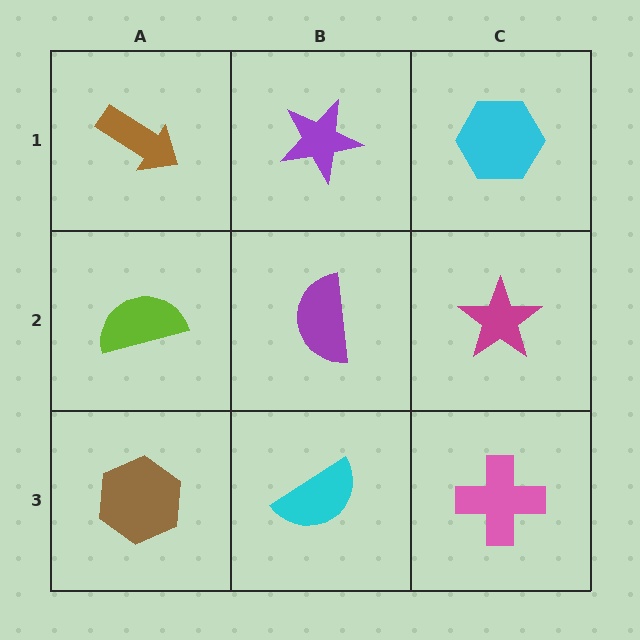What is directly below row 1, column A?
A lime semicircle.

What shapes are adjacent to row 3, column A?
A lime semicircle (row 2, column A), a cyan semicircle (row 3, column B).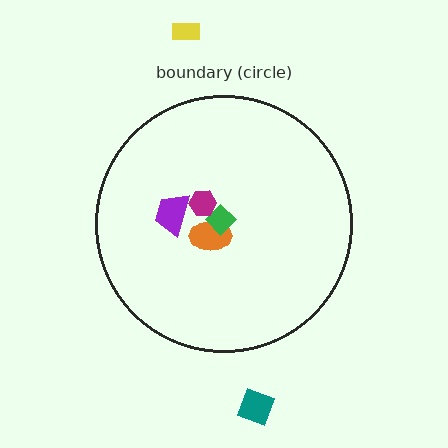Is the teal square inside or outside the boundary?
Outside.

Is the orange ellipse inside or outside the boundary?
Inside.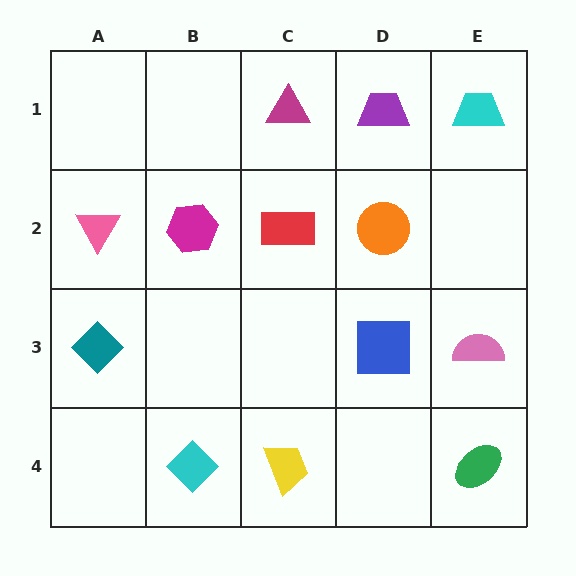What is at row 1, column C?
A magenta triangle.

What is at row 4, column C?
A yellow trapezoid.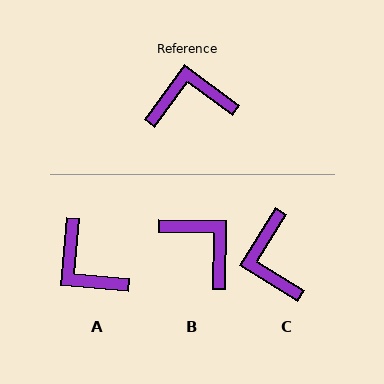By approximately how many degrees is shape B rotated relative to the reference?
Approximately 55 degrees clockwise.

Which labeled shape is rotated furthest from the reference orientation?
A, about 121 degrees away.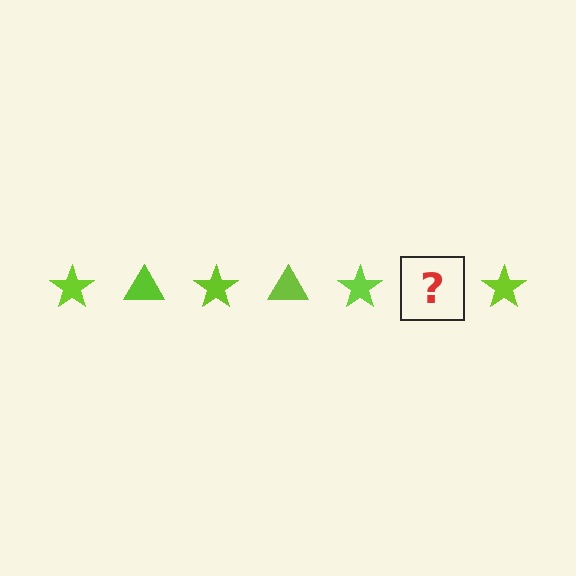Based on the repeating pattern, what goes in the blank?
The blank should be a lime triangle.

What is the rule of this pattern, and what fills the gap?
The rule is that the pattern cycles through star, triangle shapes in lime. The gap should be filled with a lime triangle.